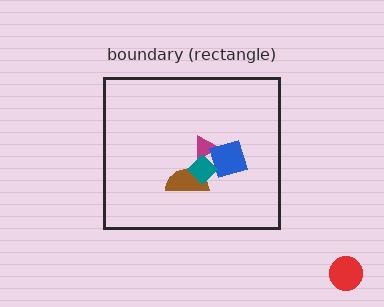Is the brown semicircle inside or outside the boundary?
Inside.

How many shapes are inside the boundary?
4 inside, 1 outside.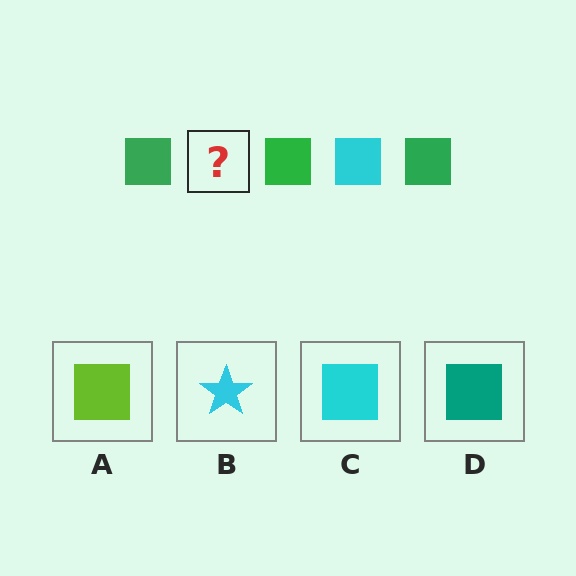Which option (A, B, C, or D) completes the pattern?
C.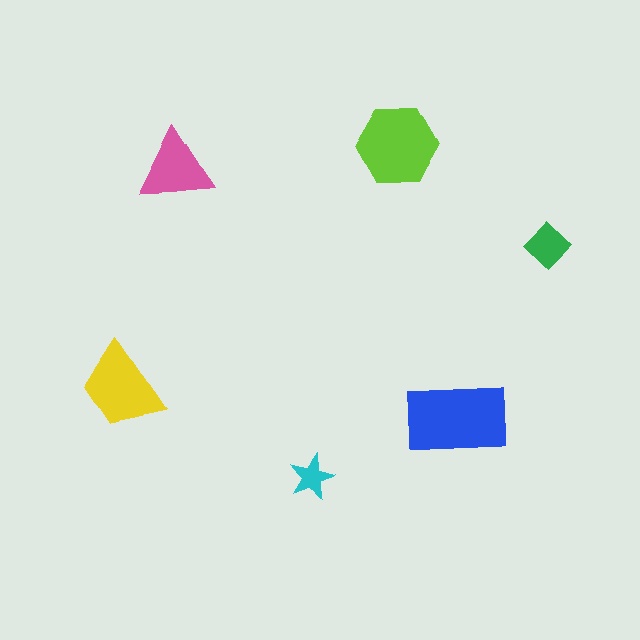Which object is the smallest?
The cyan star.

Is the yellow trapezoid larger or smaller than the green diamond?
Larger.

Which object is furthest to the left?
The yellow trapezoid is leftmost.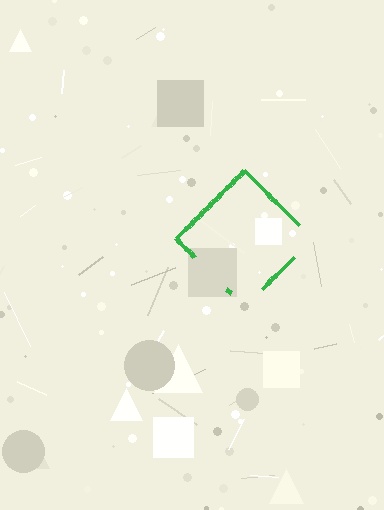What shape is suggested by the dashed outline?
The dashed outline suggests a diamond.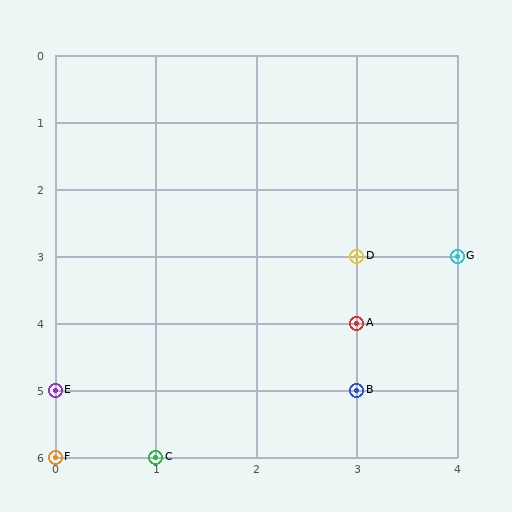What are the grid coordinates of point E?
Point E is at grid coordinates (0, 5).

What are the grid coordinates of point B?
Point B is at grid coordinates (3, 5).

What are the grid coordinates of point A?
Point A is at grid coordinates (3, 4).